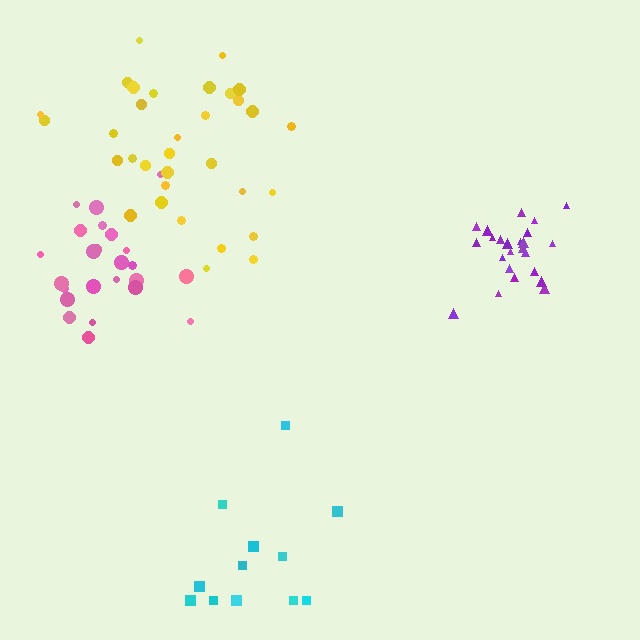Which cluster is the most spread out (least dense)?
Cyan.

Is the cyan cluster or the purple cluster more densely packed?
Purple.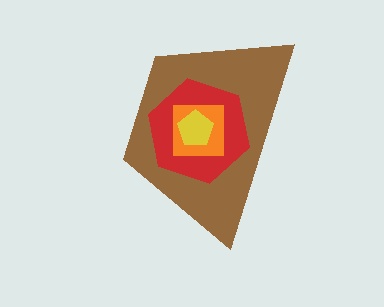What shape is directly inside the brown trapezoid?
The red hexagon.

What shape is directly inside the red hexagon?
The orange square.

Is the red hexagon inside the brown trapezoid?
Yes.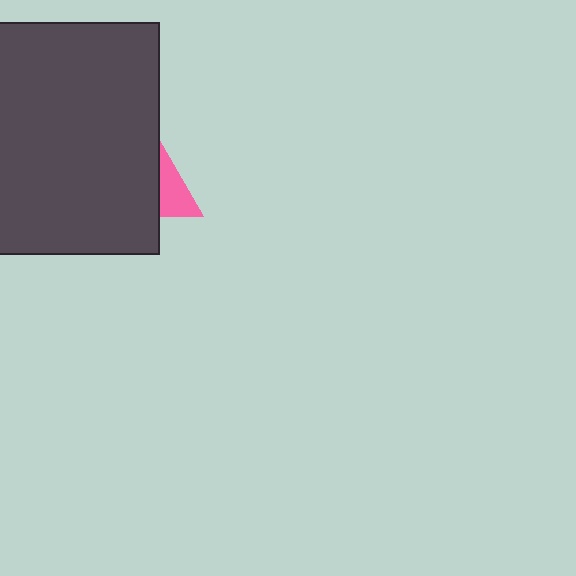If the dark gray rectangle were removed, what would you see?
You would see the complete pink triangle.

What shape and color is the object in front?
The object in front is a dark gray rectangle.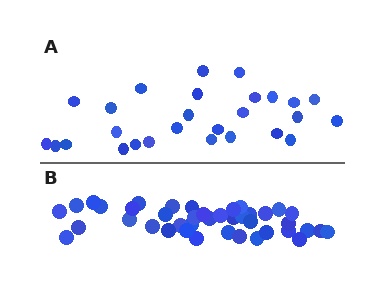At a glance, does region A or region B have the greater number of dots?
Region B (the bottom region) has more dots.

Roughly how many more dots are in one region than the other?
Region B has approximately 15 more dots than region A.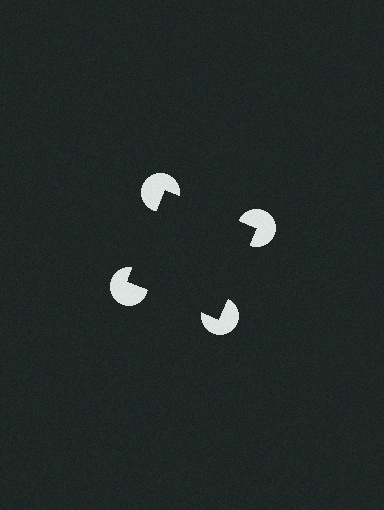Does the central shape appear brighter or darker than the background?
It typically appears slightly darker than the background, even though no actual brightness change is drawn.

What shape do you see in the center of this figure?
An illusory square — its edges are inferred from the aligned wedge cuts in the pac-man discs, not physically drawn.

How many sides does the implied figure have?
4 sides.